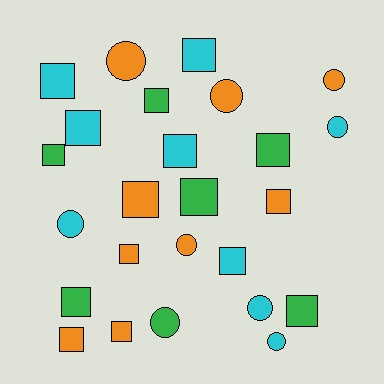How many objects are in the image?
There are 25 objects.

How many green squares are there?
There are 6 green squares.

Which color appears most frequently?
Cyan, with 9 objects.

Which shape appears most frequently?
Square, with 16 objects.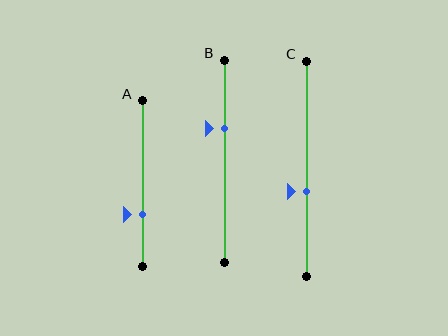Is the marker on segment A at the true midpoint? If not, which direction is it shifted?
No, the marker on segment A is shifted downward by about 18% of the segment length.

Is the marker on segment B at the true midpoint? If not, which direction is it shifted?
No, the marker on segment B is shifted upward by about 16% of the segment length.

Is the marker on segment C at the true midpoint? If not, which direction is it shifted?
No, the marker on segment C is shifted downward by about 11% of the segment length.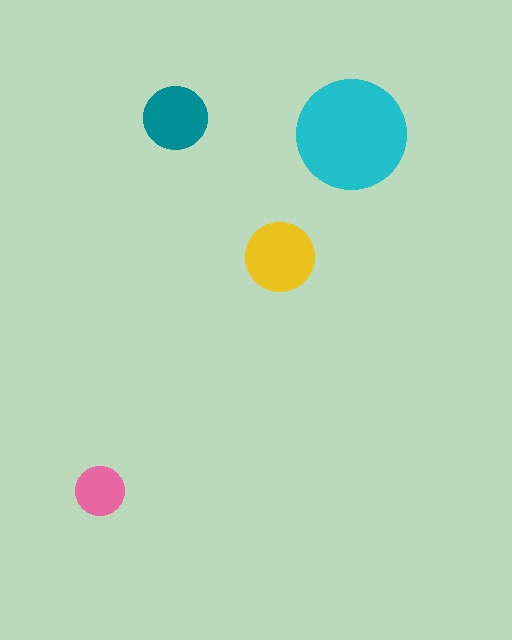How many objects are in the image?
There are 4 objects in the image.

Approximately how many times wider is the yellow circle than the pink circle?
About 1.5 times wider.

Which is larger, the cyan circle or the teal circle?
The cyan one.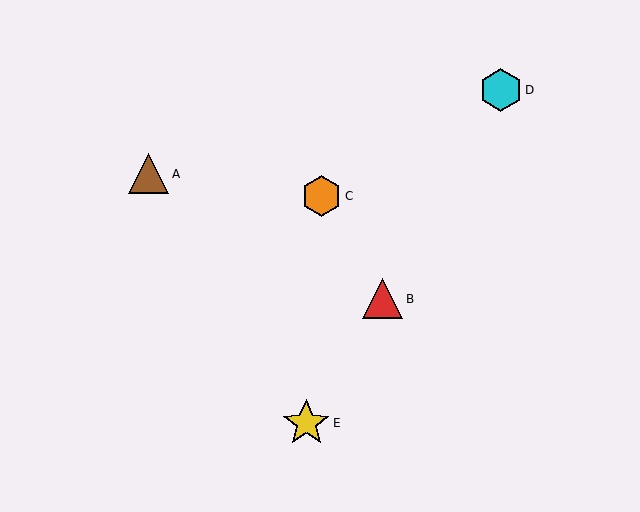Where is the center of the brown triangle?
The center of the brown triangle is at (148, 174).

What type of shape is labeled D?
Shape D is a cyan hexagon.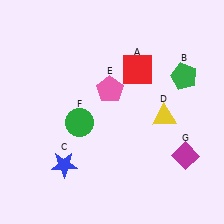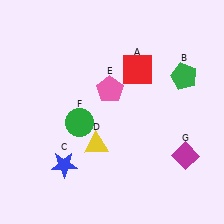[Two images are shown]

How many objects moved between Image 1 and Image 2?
1 object moved between the two images.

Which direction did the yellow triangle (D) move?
The yellow triangle (D) moved left.